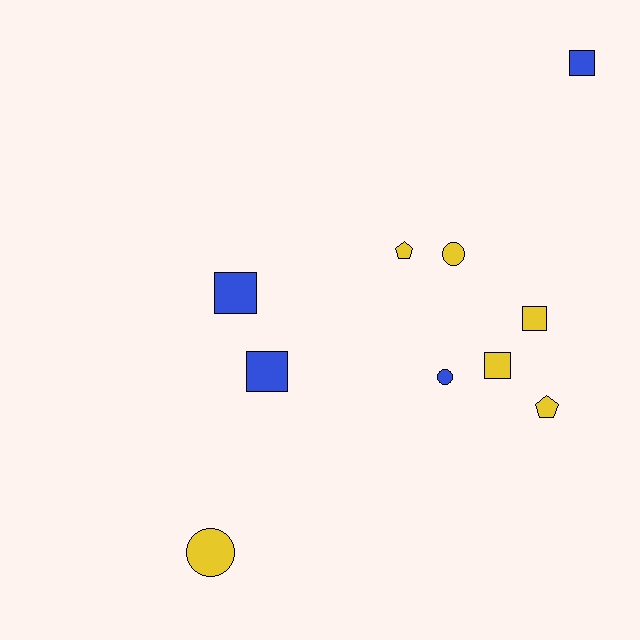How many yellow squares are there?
There are 2 yellow squares.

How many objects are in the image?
There are 10 objects.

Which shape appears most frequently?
Square, with 5 objects.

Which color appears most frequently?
Yellow, with 6 objects.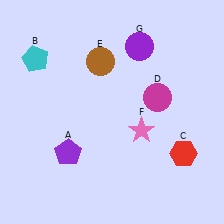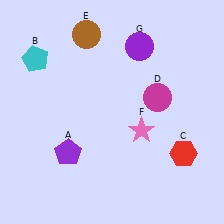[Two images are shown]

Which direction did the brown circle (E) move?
The brown circle (E) moved up.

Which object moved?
The brown circle (E) moved up.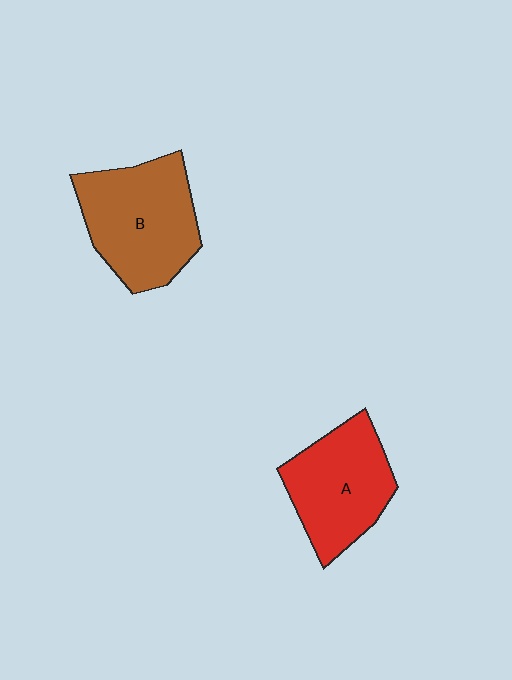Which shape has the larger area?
Shape B (brown).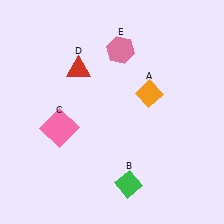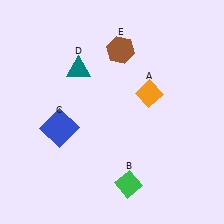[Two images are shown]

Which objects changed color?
C changed from pink to blue. D changed from red to teal. E changed from pink to brown.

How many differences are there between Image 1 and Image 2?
There are 3 differences between the two images.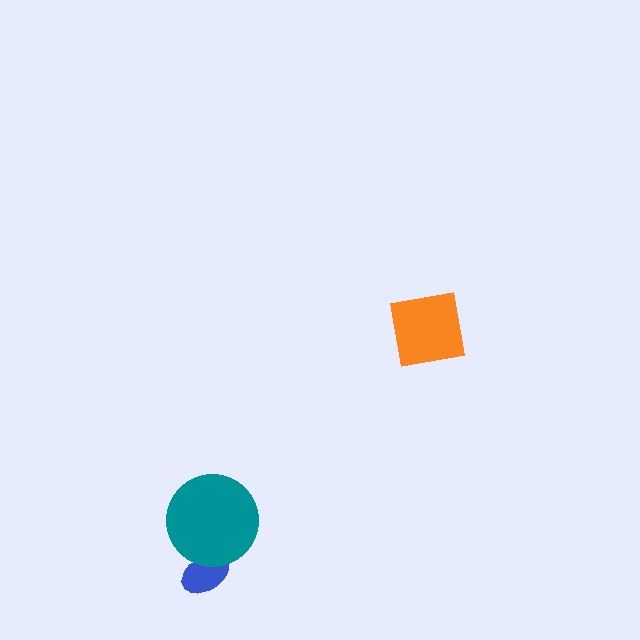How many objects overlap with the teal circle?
1 object overlaps with the teal circle.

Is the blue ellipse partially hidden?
Yes, it is partially covered by another shape.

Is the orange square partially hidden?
No, no other shape covers it.